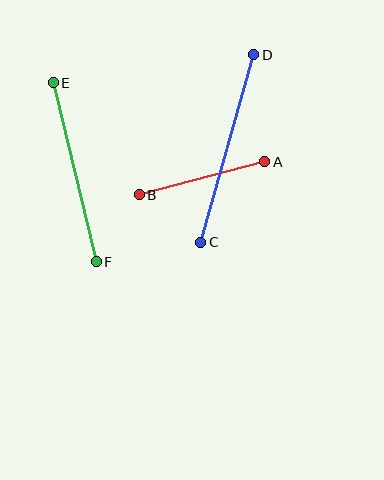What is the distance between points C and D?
The distance is approximately 195 pixels.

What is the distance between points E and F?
The distance is approximately 184 pixels.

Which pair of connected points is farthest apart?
Points C and D are farthest apart.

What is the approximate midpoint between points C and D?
The midpoint is at approximately (227, 149) pixels.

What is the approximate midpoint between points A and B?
The midpoint is at approximately (202, 178) pixels.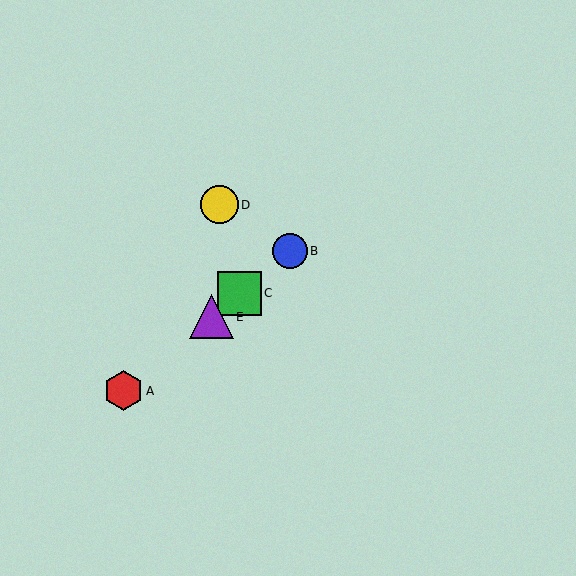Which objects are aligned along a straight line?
Objects A, B, C, E are aligned along a straight line.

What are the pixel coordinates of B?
Object B is at (290, 251).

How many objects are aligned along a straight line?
4 objects (A, B, C, E) are aligned along a straight line.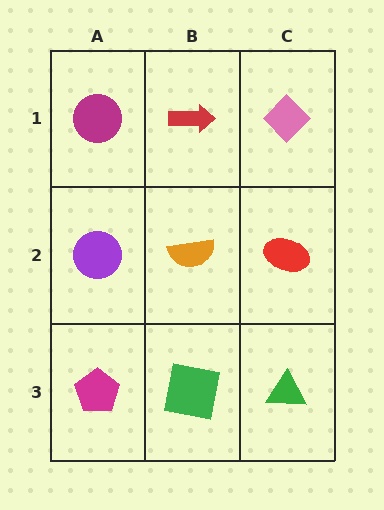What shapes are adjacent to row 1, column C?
A red ellipse (row 2, column C), a red arrow (row 1, column B).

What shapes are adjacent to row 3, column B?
An orange semicircle (row 2, column B), a magenta pentagon (row 3, column A), a green triangle (row 3, column C).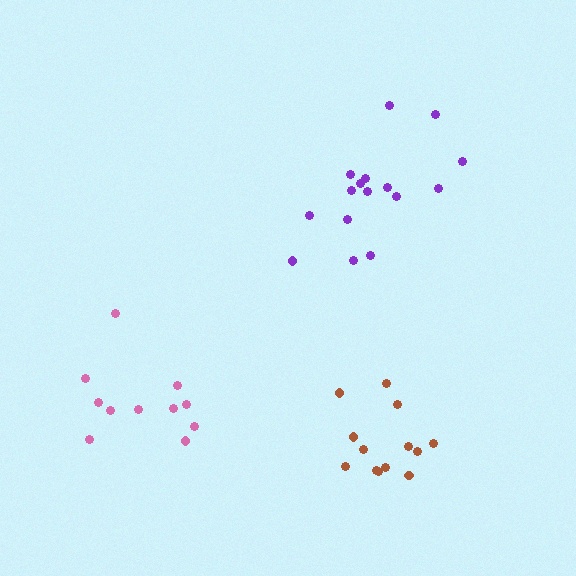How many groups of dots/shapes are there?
There are 3 groups.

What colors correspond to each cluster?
The clusters are colored: pink, brown, purple.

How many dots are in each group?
Group 1: 11 dots, Group 2: 13 dots, Group 3: 16 dots (40 total).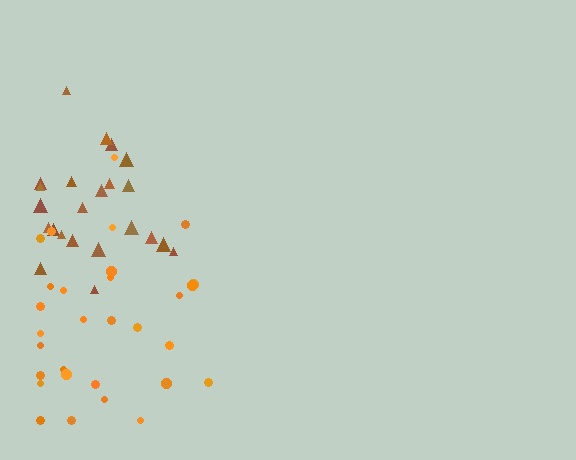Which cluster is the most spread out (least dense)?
Orange.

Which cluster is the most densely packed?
Brown.